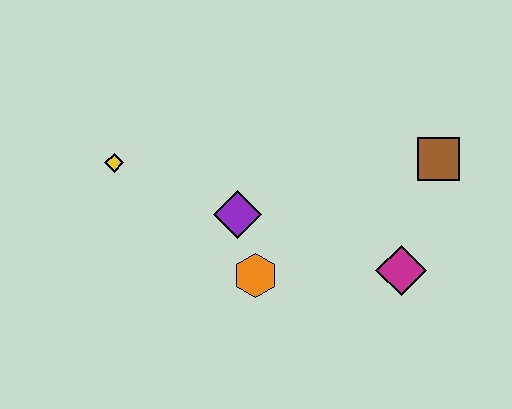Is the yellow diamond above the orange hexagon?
Yes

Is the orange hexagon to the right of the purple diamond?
Yes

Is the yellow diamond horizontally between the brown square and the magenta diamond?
No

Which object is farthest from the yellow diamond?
The brown square is farthest from the yellow diamond.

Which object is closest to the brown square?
The magenta diamond is closest to the brown square.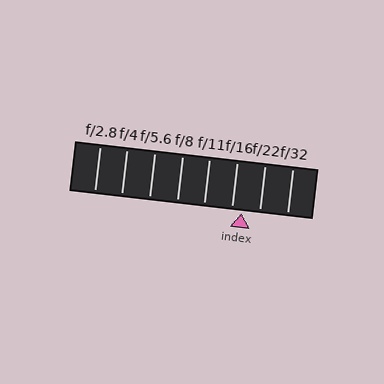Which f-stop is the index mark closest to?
The index mark is closest to f/16.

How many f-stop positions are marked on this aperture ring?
There are 8 f-stop positions marked.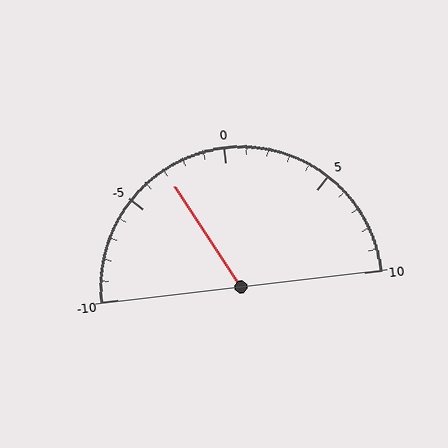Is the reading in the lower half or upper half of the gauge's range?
The reading is in the lower half of the range (-10 to 10).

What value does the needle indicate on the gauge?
The needle indicates approximately -3.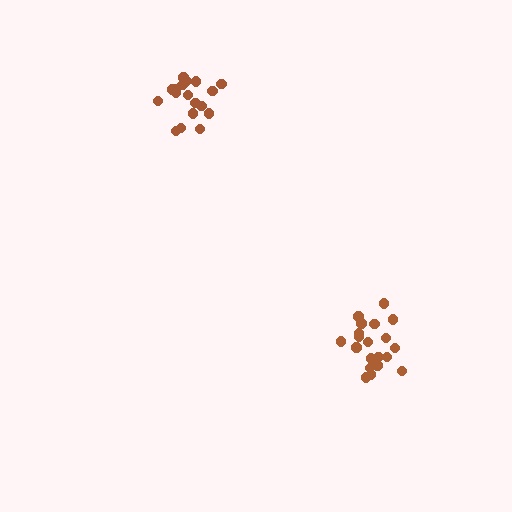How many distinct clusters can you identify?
There are 2 distinct clusters.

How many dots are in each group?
Group 1: 21 dots, Group 2: 19 dots (40 total).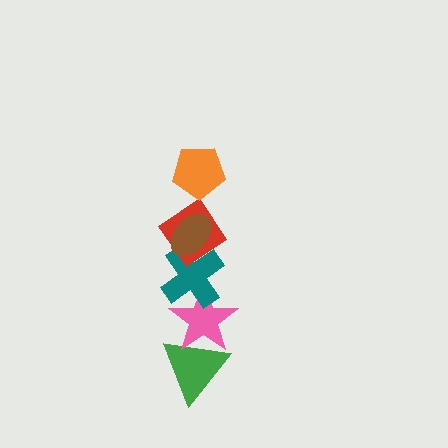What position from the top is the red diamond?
The red diamond is 3rd from the top.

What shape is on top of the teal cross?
The red diamond is on top of the teal cross.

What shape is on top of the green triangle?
The pink star is on top of the green triangle.